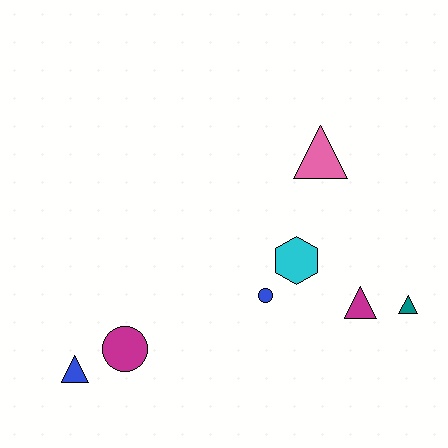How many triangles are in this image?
There are 4 triangles.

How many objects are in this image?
There are 7 objects.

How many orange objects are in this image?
There are no orange objects.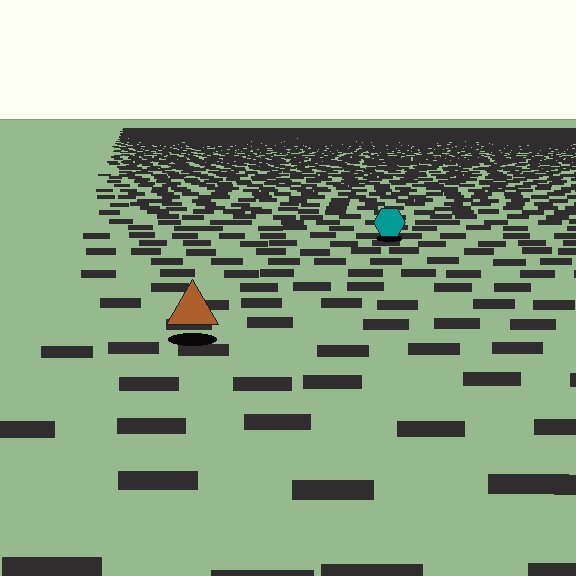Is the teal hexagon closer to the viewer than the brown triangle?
No. The brown triangle is closer — you can tell from the texture gradient: the ground texture is coarser near it.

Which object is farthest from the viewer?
The teal hexagon is farthest from the viewer. It appears smaller and the ground texture around it is denser.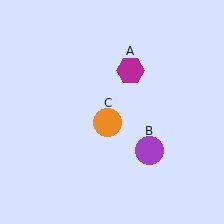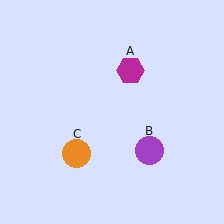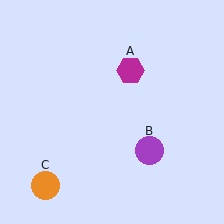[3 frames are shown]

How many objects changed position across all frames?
1 object changed position: orange circle (object C).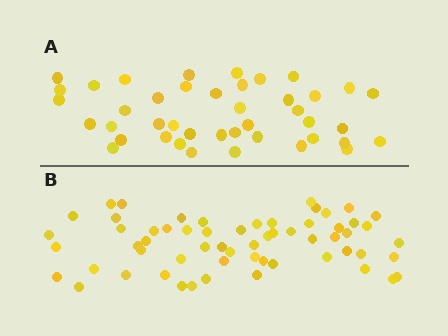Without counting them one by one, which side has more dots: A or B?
Region B (the bottom region) has more dots.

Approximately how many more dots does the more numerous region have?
Region B has approximately 20 more dots than region A.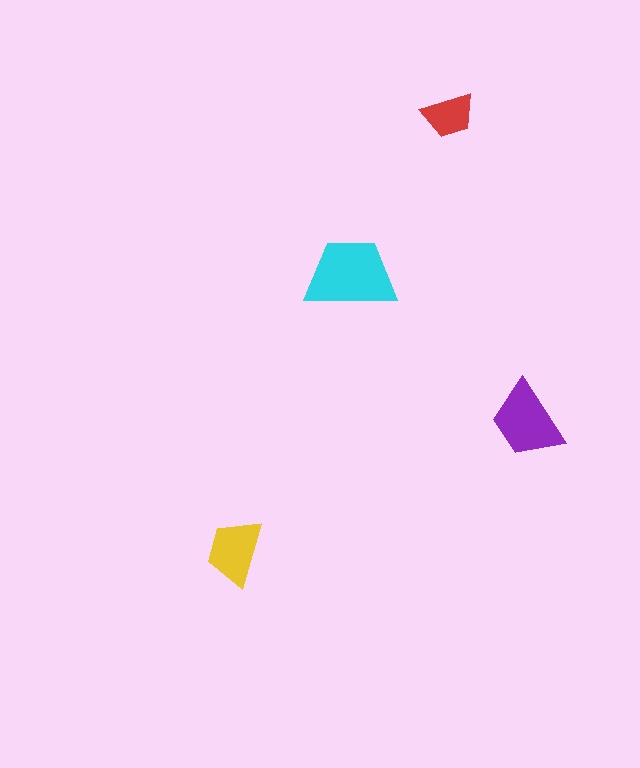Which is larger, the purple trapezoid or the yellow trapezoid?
The purple one.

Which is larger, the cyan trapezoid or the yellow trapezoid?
The cyan one.